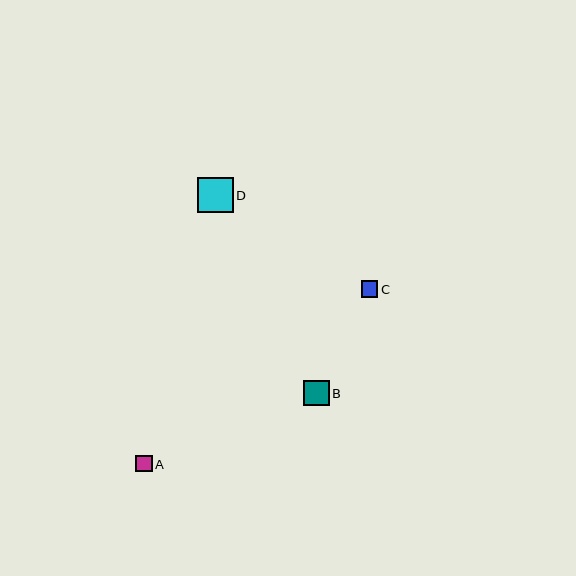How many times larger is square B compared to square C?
Square B is approximately 1.6 times the size of square C.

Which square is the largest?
Square D is the largest with a size of approximately 36 pixels.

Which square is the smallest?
Square C is the smallest with a size of approximately 16 pixels.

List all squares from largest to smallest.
From largest to smallest: D, B, A, C.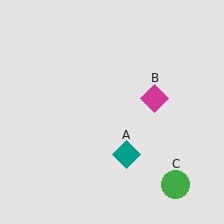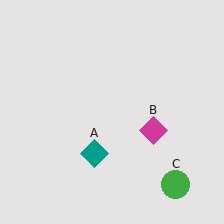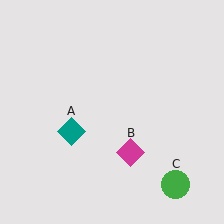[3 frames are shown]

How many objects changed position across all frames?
2 objects changed position: teal diamond (object A), magenta diamond (object B).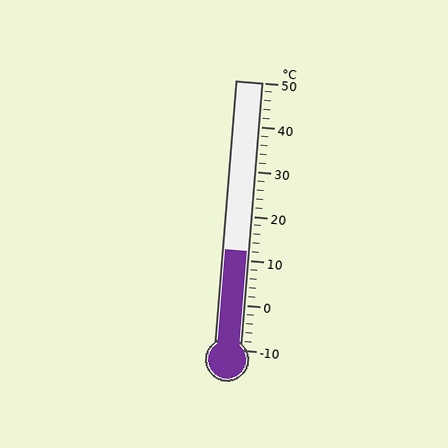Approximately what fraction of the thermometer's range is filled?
The thermometer is filled to approximately 35% of its range.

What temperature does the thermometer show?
The thermometer shows approximately 12°C.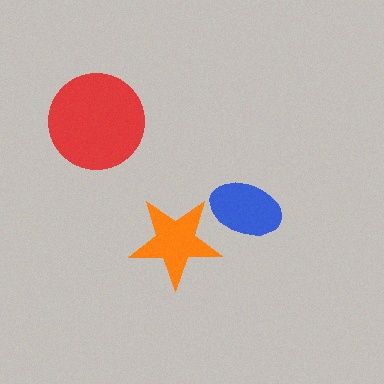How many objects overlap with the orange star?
1 object overlaps with the orange star.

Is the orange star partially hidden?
No, no other shape covers it.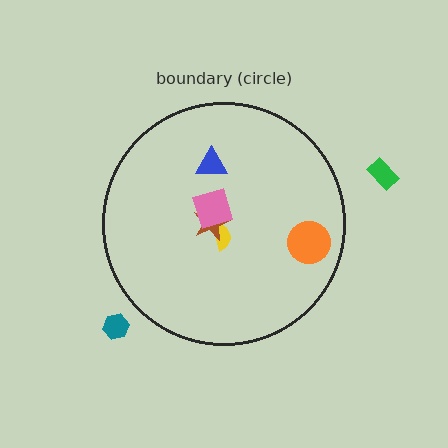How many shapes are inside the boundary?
5 inside, 2 outside.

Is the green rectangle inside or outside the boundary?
Outside.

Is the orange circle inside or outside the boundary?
Inside.